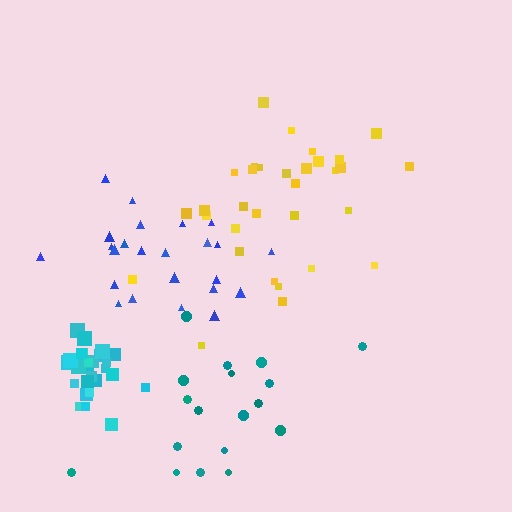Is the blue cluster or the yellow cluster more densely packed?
Blue.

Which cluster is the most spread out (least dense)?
Teal.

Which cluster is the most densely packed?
Cyan.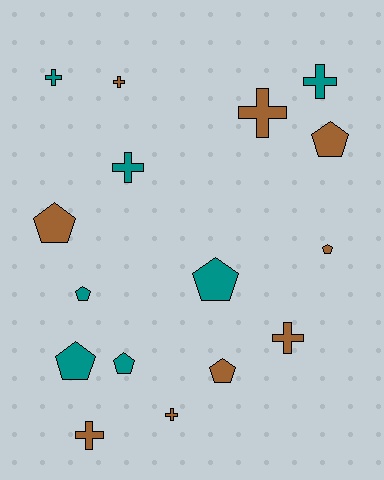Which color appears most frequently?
Brown, with 9 objects.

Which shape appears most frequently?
Cross, with 8 objects.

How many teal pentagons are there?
There are 4 teal pentagons.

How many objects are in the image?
There are 16 objects.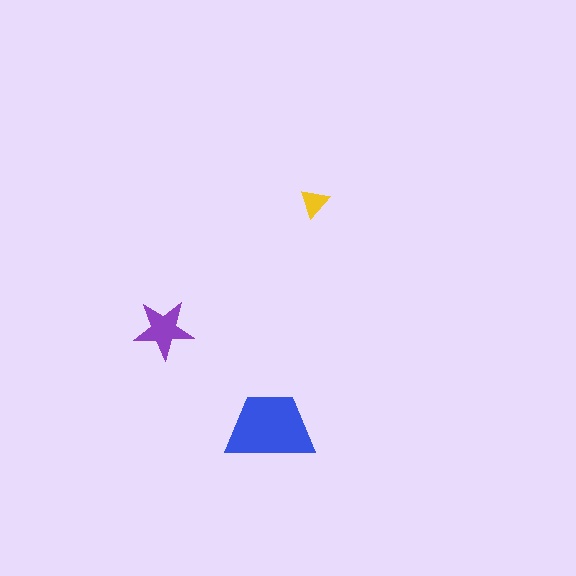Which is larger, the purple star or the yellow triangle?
The purple star.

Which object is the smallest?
The yellow triangle.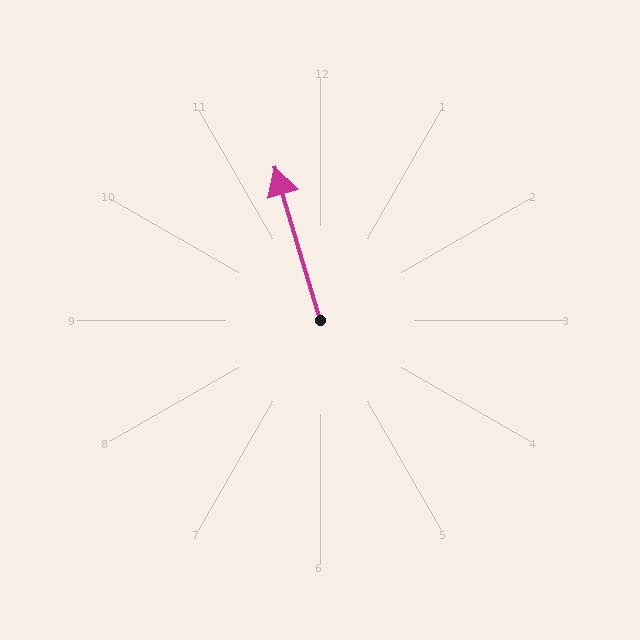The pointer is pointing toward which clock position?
Roughly 11 o'clock.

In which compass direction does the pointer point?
North.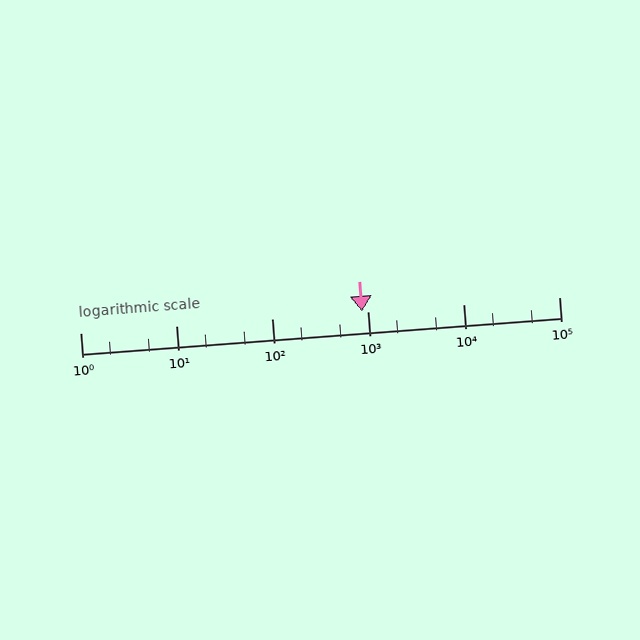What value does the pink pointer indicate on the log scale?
The pointer indicates approximately 870.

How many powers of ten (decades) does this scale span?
The scale spans 5 decades, from 1 to 100000.